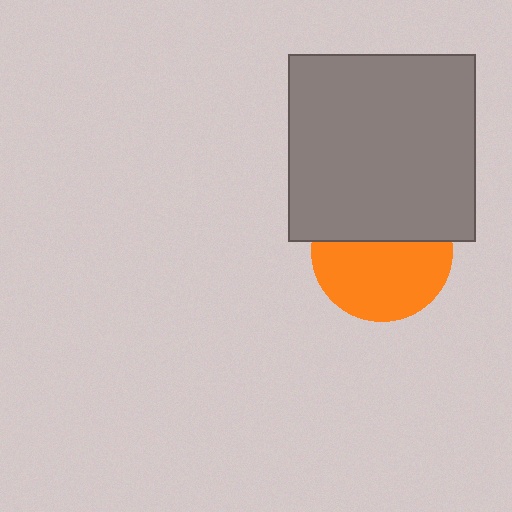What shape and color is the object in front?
The object in front is a gray square.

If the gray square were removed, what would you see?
You would see the complete orange circle.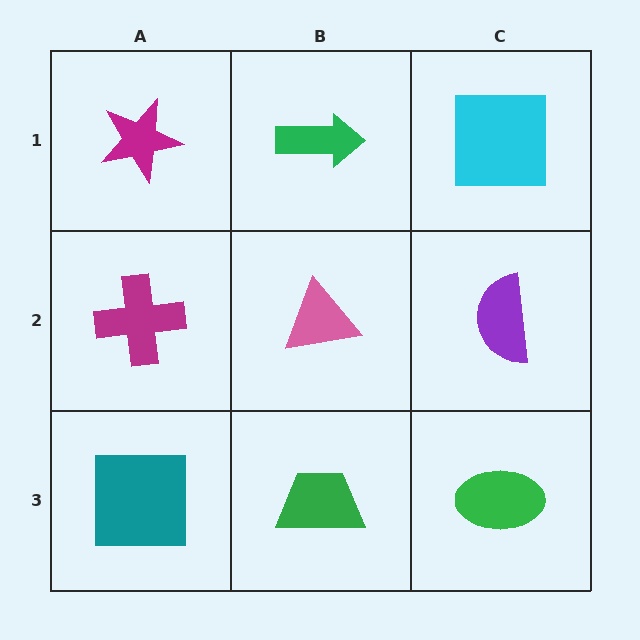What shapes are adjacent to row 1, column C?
A purple semicircle (row 2, column C), a green arrow (row 1, column B).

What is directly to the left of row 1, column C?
A green arrow.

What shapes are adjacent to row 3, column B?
A pink triangle (row 2, column B), a teal square (row 3, column A), a green ellipse (row 3, column C).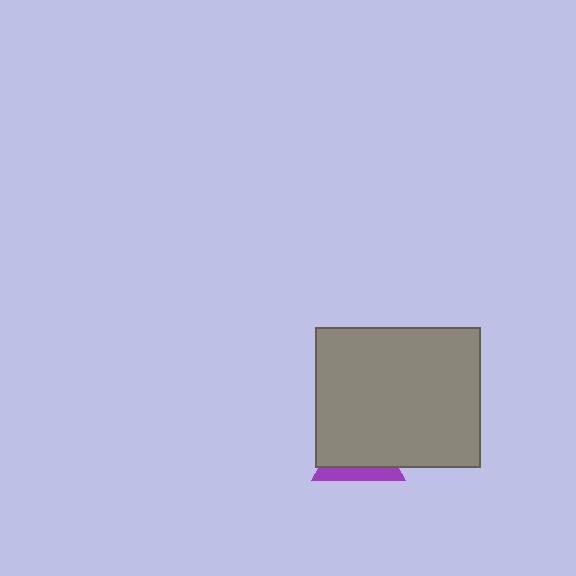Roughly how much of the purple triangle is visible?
A small part of it is visible (roughly 31%).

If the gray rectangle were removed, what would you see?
You would see the complete purple triangle.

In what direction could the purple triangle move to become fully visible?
The purple triangle could move down. That would shift it out from behind the gray rectangle entirely.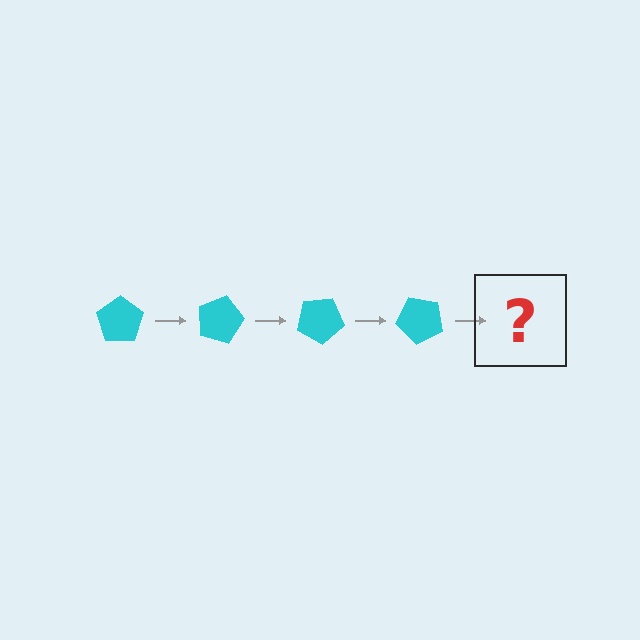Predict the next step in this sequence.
The next step is a cyan pentagon rotated 60 degrees.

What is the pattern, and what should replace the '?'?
The pattern is that the pentagon rotates 15 degrees each step. The '?' should be a cyan pentagon rotated 60 degrees.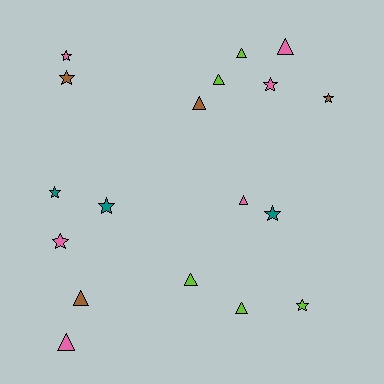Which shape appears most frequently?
Triangle, with 9 objects.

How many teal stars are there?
There are 3 teal stars.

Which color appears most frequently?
Pink, with 6 objects.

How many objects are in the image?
There are 18 objects.